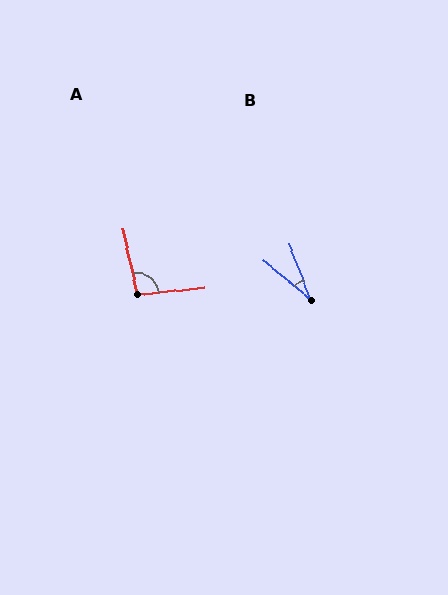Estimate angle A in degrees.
Approximately 96 degrees.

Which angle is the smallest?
B, at approximately 30 degrees.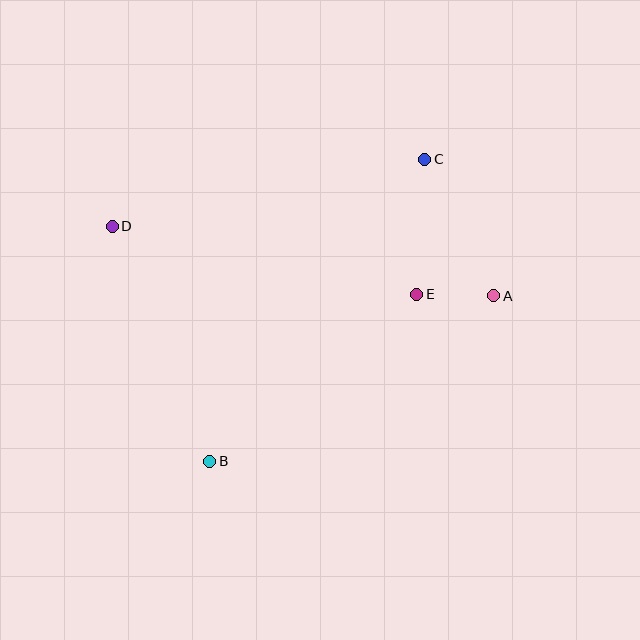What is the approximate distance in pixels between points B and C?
The distance between B and C is approximately 371 pixels.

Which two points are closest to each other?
Points A and E are closest to each other.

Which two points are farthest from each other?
Points A and D are farthest from each other.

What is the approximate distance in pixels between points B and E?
The distance between B and E is approximately 266 pixels.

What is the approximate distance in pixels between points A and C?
The distance between A and C is approximately 153 pixels.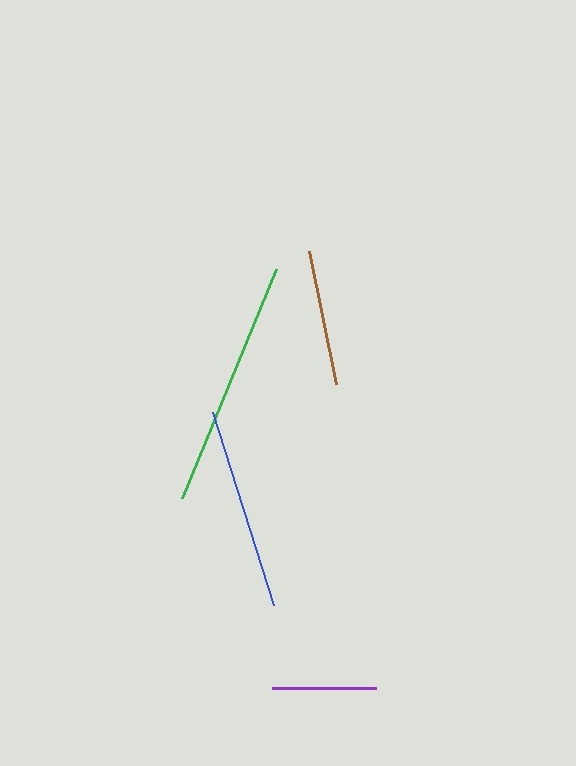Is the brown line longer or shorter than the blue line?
The blue line is longer than the brown line.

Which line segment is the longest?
The green line is the longest at approximately 248 pixels.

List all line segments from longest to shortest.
From longest to shortest: green, blue, brown, purple.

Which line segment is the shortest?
The purple line is the shortest at approximately 104 pixels.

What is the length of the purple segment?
The purple segment is approximately 104 pixels long.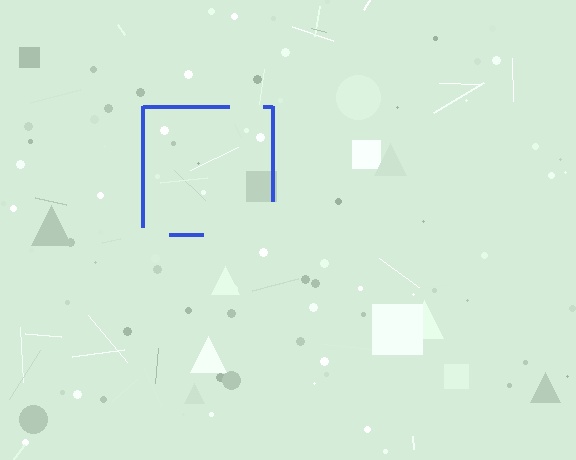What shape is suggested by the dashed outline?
The dashed outline suggests a square.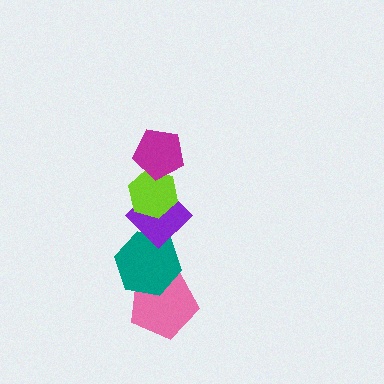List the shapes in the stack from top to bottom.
From top to bottom: the magenta pentagon, the lime hexagon, the purple diamond, the teal hexagon, the pink pentagon.